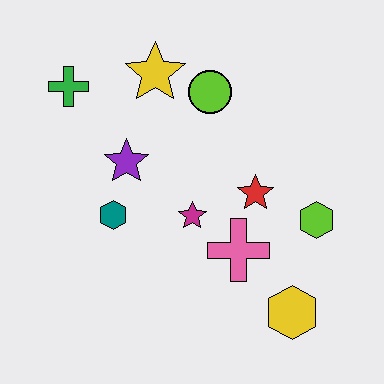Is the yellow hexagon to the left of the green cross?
No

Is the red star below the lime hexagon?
No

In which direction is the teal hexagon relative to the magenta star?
The teal hexagon is to the left of the magenta star.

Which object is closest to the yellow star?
The lime circle is closest to the yellow star.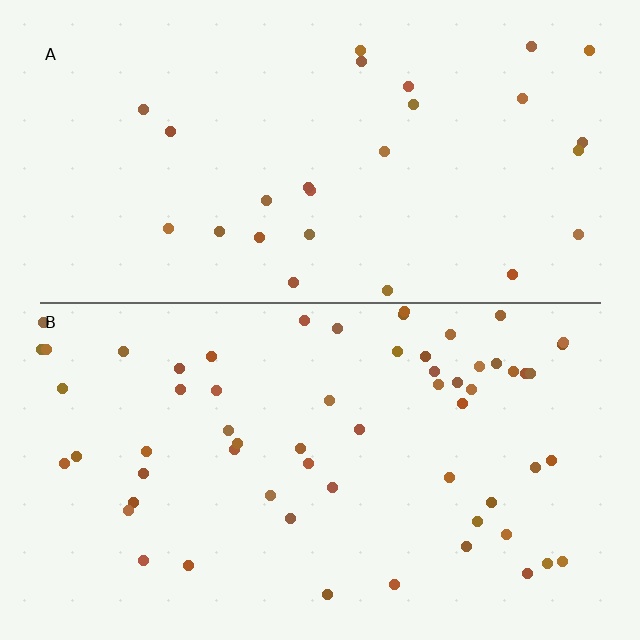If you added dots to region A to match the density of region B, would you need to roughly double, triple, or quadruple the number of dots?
Approximately double.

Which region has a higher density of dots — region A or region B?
B (the bottom).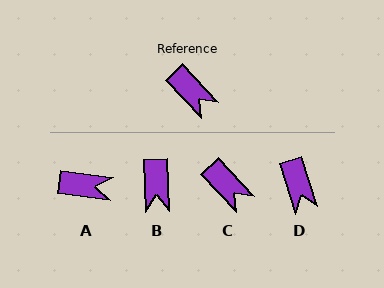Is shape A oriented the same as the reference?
No, it is off by about 39 degrees.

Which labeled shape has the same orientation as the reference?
C.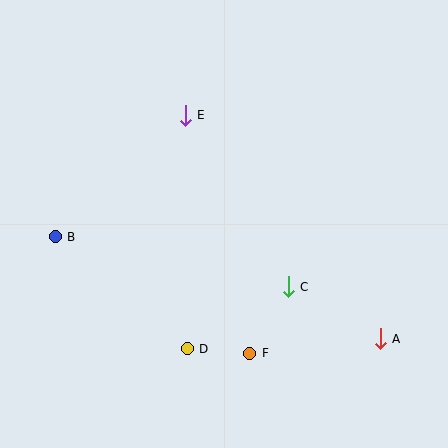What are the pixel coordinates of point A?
Point A is at (380, 339).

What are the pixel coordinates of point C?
Point C is at (288, 287).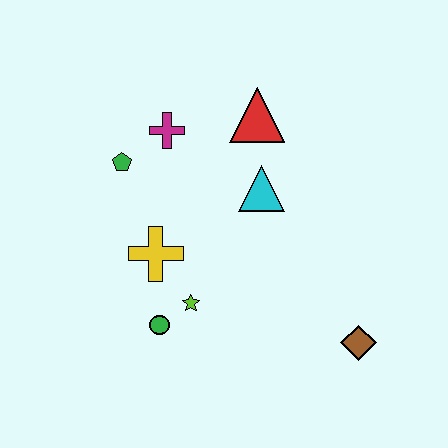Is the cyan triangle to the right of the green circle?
Yes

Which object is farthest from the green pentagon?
The brown diamond is farthest from the green pentagon.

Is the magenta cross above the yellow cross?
Yes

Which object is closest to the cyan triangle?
The red triangle is closest to the cyan triangle.